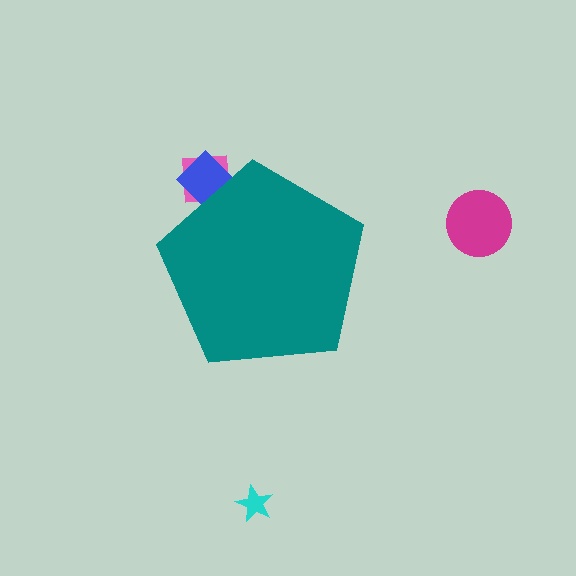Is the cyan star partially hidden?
No, the cyan star is fully visible.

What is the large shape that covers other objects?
A teal pentagon.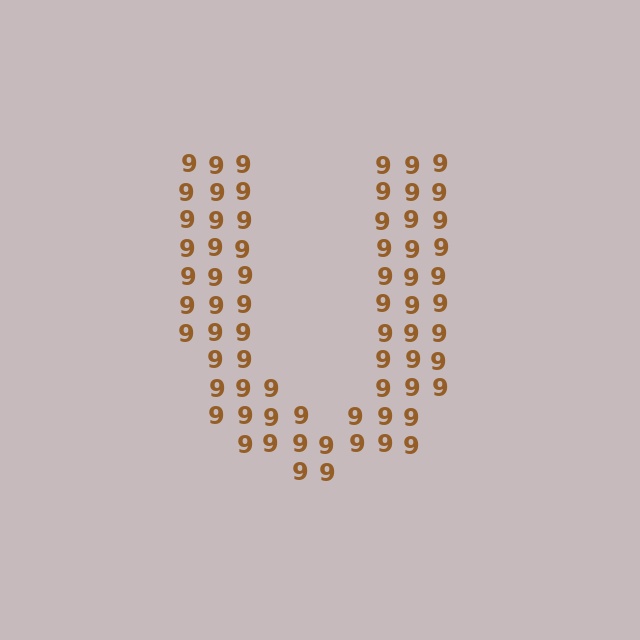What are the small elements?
The small elements are digit 9's.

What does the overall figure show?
The overall figure shows the letter U.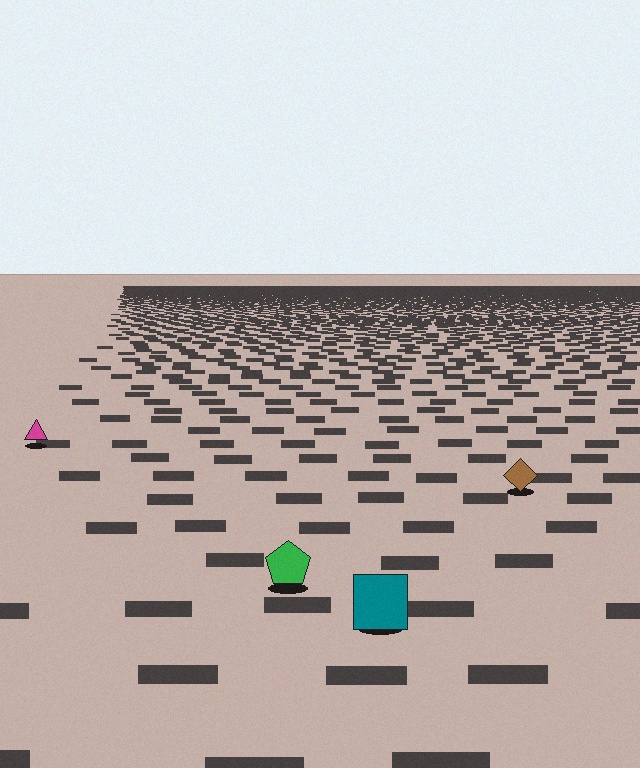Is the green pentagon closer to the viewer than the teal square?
No. The teal square is closer — you can tell from the texture gradient: the ground texture is coarser near it.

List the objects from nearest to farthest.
From nearest to farthest: the teal square, the green pentagon, the brown diamond, the magenta triangle.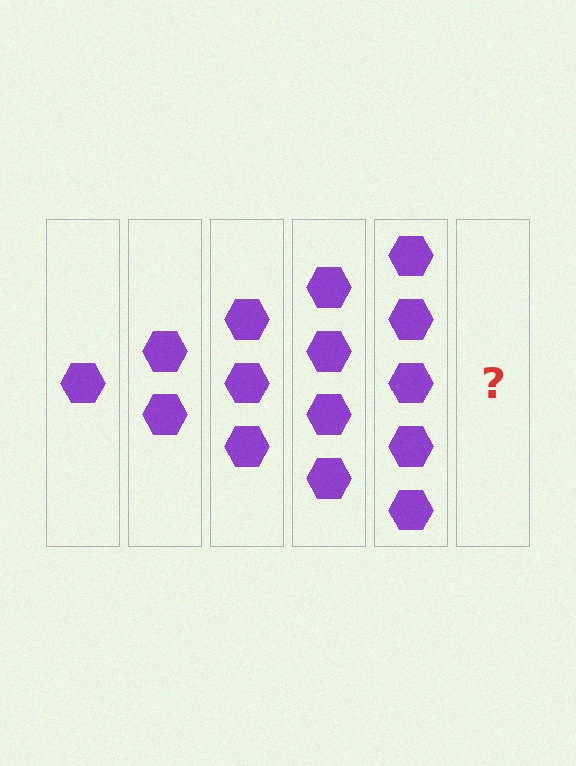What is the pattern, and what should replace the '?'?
The pattern is that each step adds one more hexagon. The '?' should be 6 hexagons.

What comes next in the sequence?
The next element should be 6 hexagons.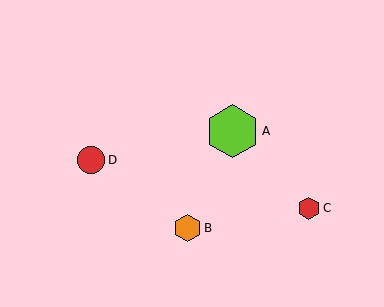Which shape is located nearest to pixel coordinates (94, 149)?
The red circle (labeled D) at (91, 160) is nearest to that location.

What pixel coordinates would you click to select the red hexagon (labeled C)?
Click at (309, 208) to select the red hexagon C.